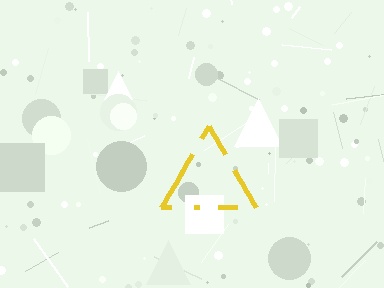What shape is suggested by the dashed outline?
The dashed outline suggests a triangle.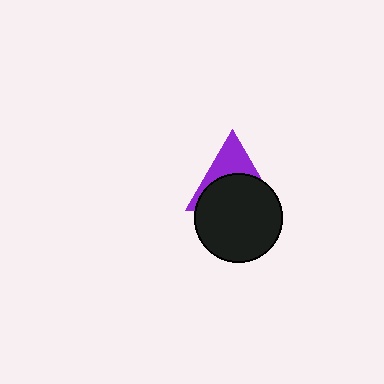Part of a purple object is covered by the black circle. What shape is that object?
It is a triangle.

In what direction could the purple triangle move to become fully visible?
The purple triangle could move up. That would shift it out from behind the black circle entirely.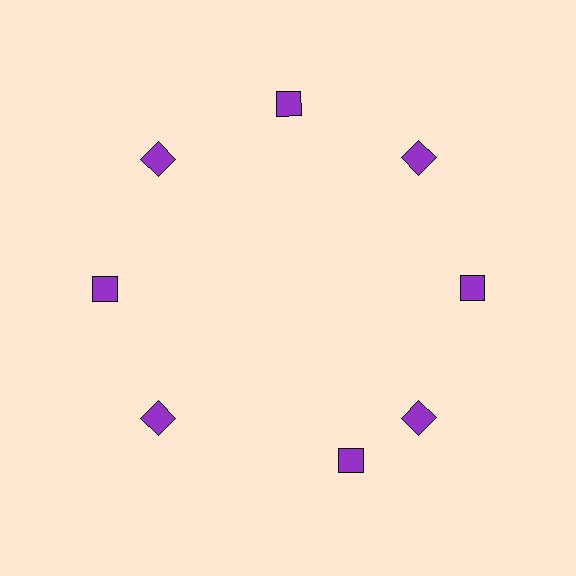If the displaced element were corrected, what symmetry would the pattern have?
It would have 8-fold rotational symmetry — the pattern would map onto itself every 45 degrees.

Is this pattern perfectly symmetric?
No. The 8 purple diamonds are arranged in a ring, but one element near the 6 o'clock position is rotated out of alignment along the ring, breaking the 8-fold rotational symmetry.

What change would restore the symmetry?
The symmetry would be restored by rotating it back into even spacing with its neighbors so that all 8 diamonds sit at equal angles and equal distance from the center.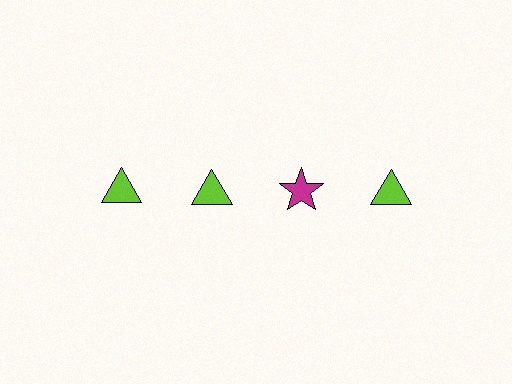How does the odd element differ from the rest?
It differs in both color (magenta instead of lime) and shape (star instead of triangle).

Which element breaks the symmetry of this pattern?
The magenta star in the top row, center column breaks the symmetry. All other shapes are lime triangles.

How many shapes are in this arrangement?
There are 4 shapes arranged in a grid pattern.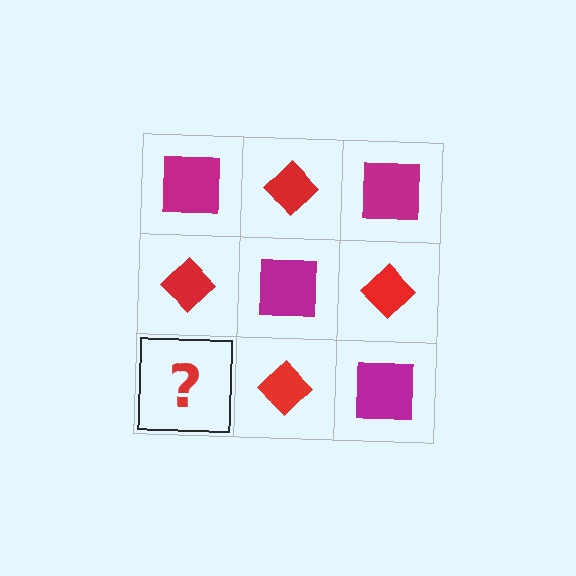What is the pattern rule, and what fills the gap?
The rule is that it alternates magenta square and red diamond in a checkerboard pattern. The gap should be filled with a magenta square.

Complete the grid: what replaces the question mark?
The question mark should be replaced with a magenta square.